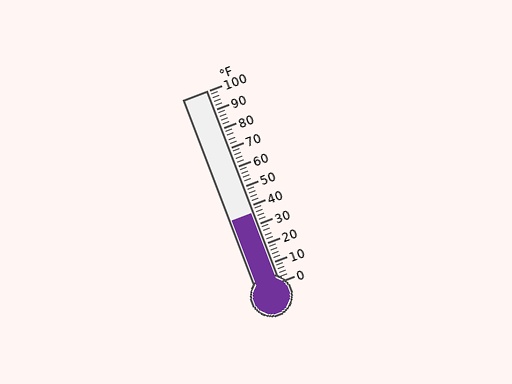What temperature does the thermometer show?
The thermometer shows approximately 36°F.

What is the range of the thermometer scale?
The thermometer scale ranges from 0°F to 100°F.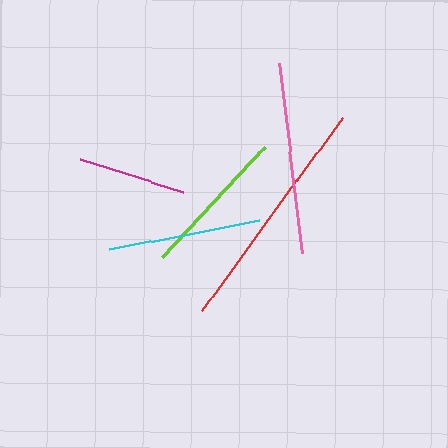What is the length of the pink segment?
The pink segment is approximately 190 pixels long.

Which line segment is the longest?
The red line is the longest at approximately 239 pixels.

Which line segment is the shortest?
The magenta line is the shortest at approximately 108 pixels.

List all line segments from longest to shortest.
From longest to shortest: red, pink, cyan, lime, magenta.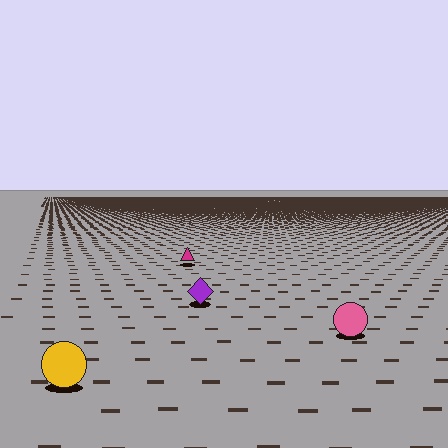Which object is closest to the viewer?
The yellow circle is closest. The texture marks near it are larger and more spread out.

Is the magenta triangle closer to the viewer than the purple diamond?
No. The purple diamond is closer — you can tell from the texture gradient: the ground texture is coarser near it.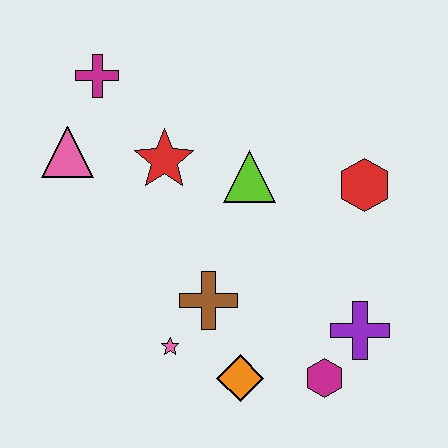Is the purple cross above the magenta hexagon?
Yes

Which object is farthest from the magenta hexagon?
The magenta cross is farthest from the magenta hexagon.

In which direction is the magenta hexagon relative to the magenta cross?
The magenta hexagon is below the magenta cross.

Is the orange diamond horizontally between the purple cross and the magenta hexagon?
No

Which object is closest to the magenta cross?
The pink triangle is closest to the magenta cross.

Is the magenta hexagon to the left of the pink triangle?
No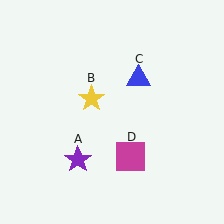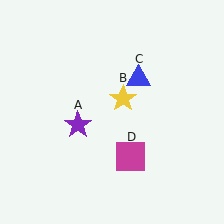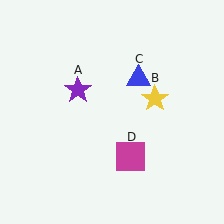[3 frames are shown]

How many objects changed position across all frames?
2 objects changed position: purple star (object A), yellow star (object B).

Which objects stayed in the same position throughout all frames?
Blue triangle (object C) and magenta square (object D) remained stationary.